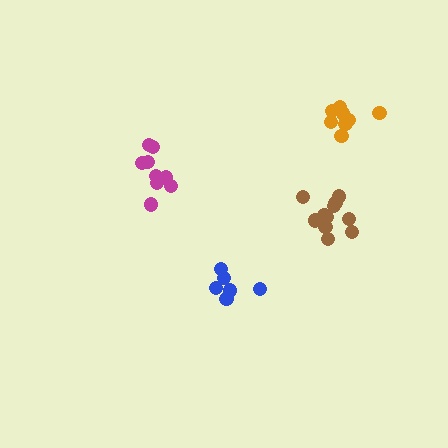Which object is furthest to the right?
The orange cluster is rightmost.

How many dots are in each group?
Group 1: 8 dots, Group 2: 9 dots, Group 3: 6 dots, Group 4: 11 dots (34 total).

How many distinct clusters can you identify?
There are 4 distinct clusters.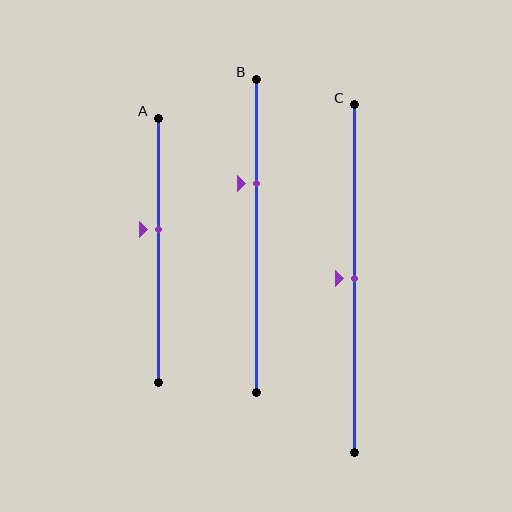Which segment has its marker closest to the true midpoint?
Segment C has its marker closest to the true midpoint.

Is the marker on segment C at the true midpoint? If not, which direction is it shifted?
Yes, the marker on segment C is at the true midpoint.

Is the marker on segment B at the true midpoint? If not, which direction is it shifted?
No, the marker on segment B is shifted upward by about 17% of the segment length.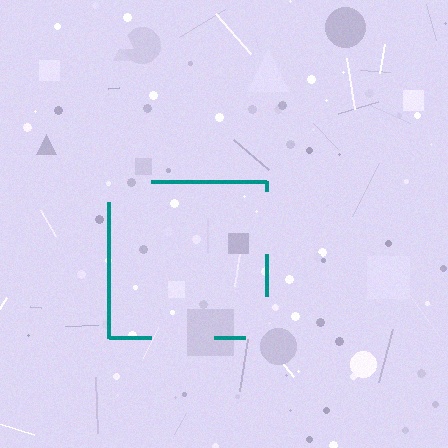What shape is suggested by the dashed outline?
The dashed outline suggests a square.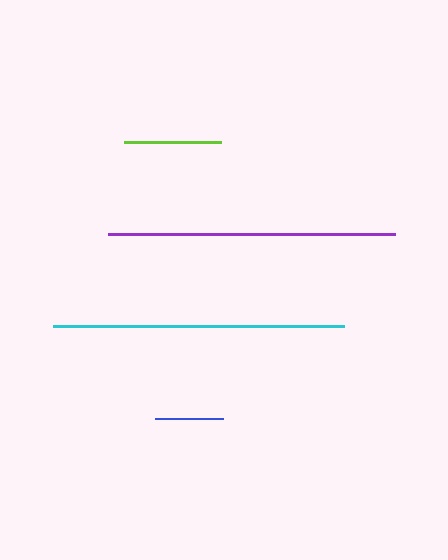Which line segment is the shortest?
The blue line is the shortest at approximately 68 pixels.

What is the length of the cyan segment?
The cyan segment is approximately 291 pixels long.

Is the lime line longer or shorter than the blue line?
The lime line is longer than the blue line.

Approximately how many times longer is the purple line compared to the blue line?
The purple line is approximately 4.2 times the length of the blue line.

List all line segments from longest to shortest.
From longest to shortest: cyan, purple, lime, blue.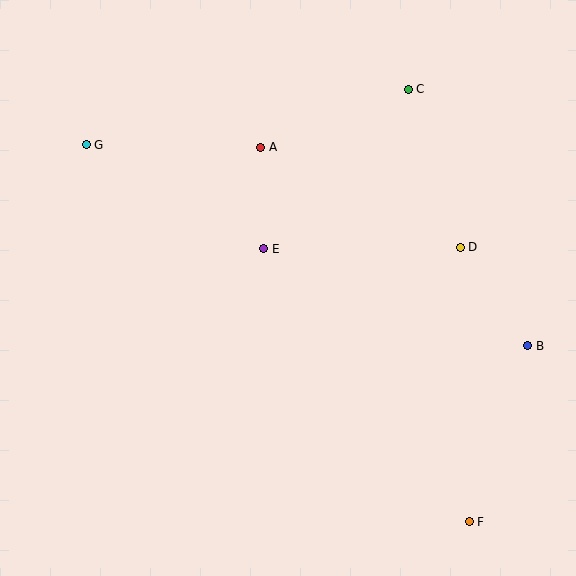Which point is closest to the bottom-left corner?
Point E is closest to the bottom-left corner.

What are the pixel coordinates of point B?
Point B is at (528, 346).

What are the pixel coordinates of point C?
Point C is at (408, 90).